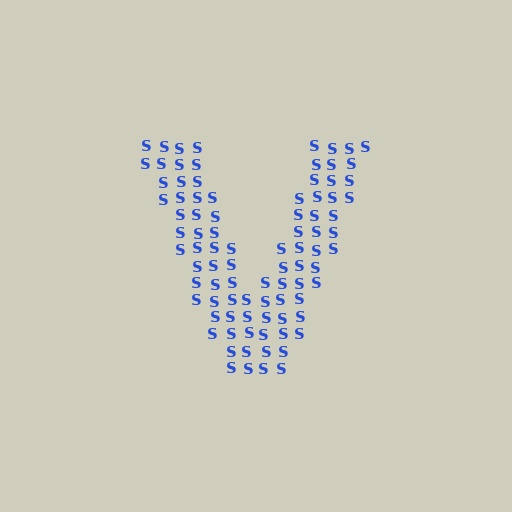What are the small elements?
The small elements are letter S's.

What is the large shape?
The large shape is the letter V.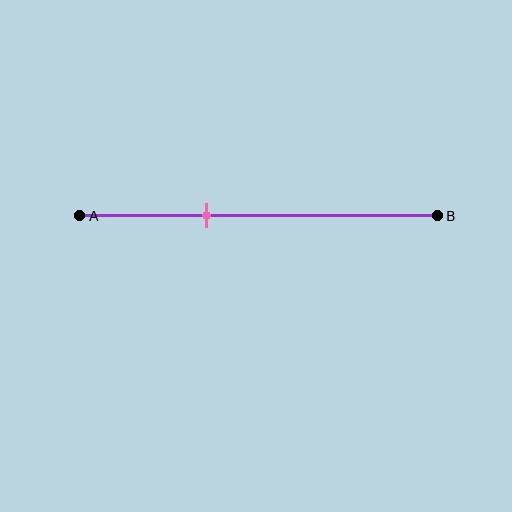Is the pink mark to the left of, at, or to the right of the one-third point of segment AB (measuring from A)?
The pink mark is approximately at the one-third point of segment AB.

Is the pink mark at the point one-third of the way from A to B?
Yes, the mark is approximately at the one-third point.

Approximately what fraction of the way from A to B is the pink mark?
The pink mark is approximately 35% of the way from A to B.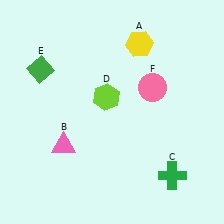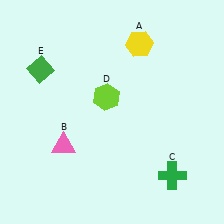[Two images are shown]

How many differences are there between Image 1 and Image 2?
There is 1 difference between the two images.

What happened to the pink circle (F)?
The pink circle (F) was removed in Image 2. It was in the top-right area of Image 1.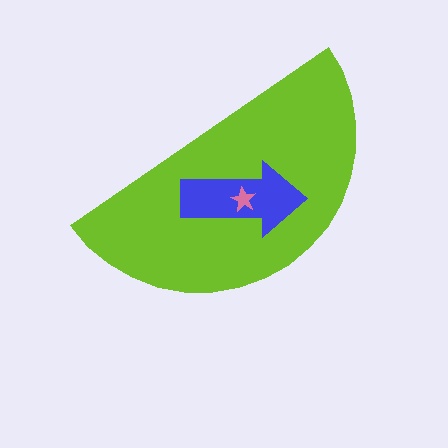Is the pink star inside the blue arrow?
Yes.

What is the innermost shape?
The pink star.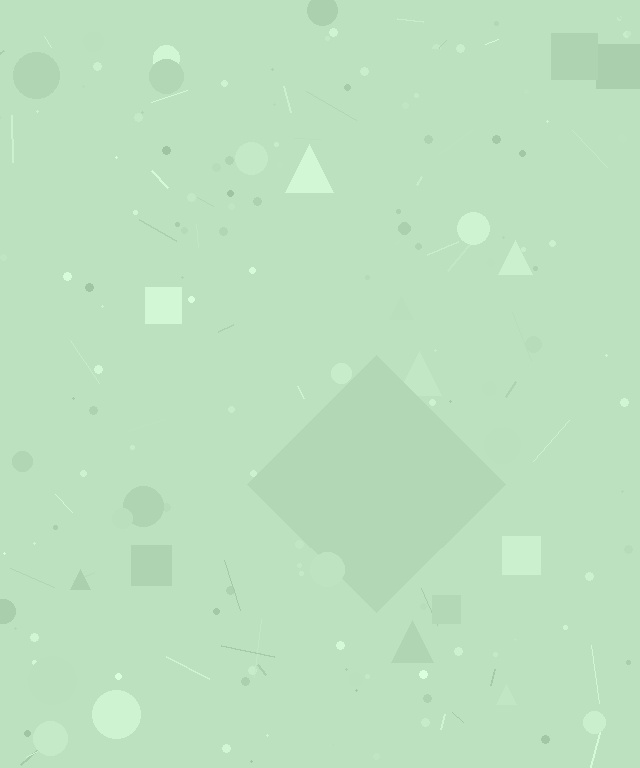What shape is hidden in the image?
A diamond is hidden in the image.